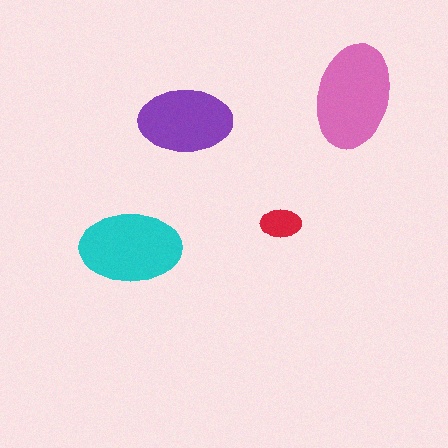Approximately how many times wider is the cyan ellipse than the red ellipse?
About 2.5 times wider.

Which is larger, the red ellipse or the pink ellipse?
The pink one.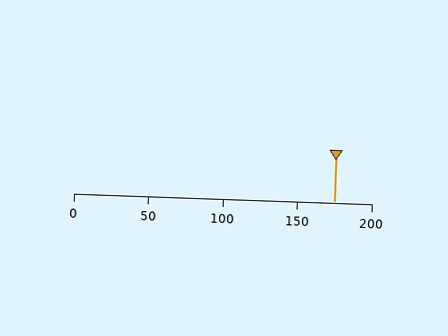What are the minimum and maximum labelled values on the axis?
The axis runs from 0 to 200.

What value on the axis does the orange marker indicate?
The marker indicates approximately 175.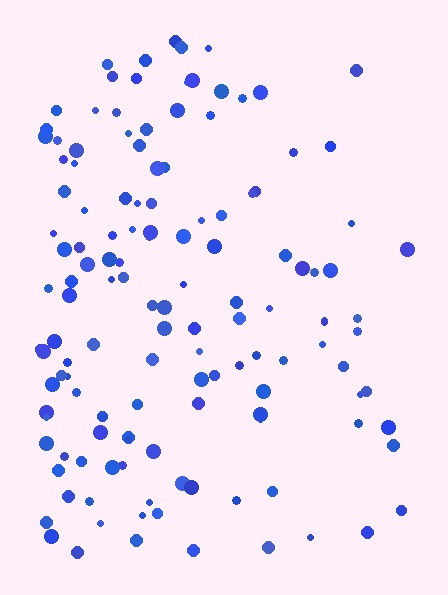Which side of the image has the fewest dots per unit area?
The right.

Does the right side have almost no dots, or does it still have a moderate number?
Still a moderate number, just noticeably fewer than the left.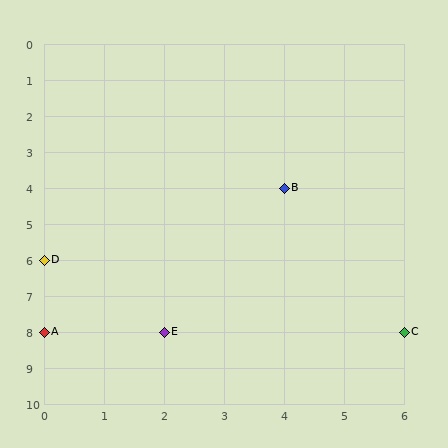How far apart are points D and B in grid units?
Points D and B are 4 columns and 2 rows apart (about 4.5 grid units diagonally).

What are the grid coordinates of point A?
Point A is at grid coordinates (0, 8).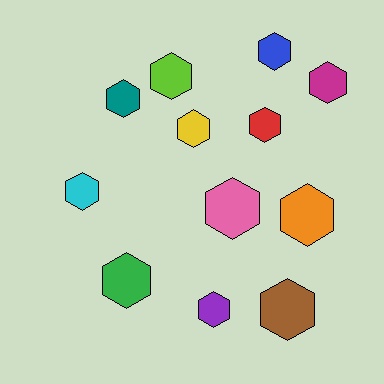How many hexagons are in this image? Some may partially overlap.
There are 12 hexagons.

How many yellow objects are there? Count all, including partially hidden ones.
There is 1 yellow object.